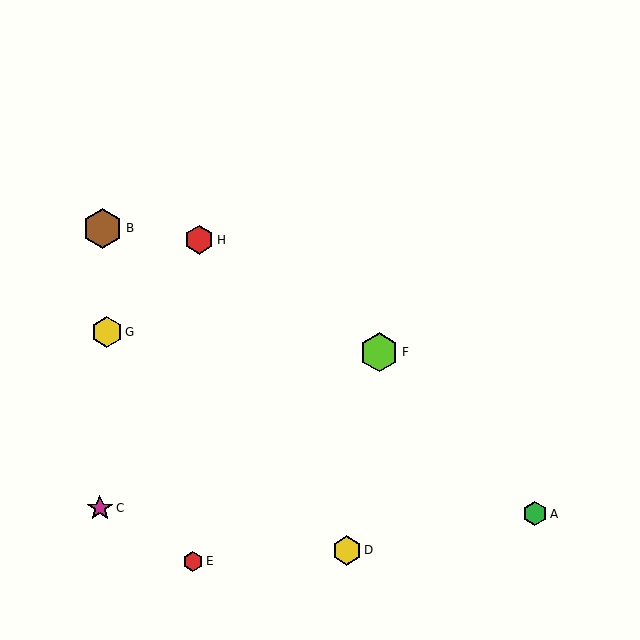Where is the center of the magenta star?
The center of the magenta star is at (100, 508).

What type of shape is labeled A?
Shape A is a green hexagon.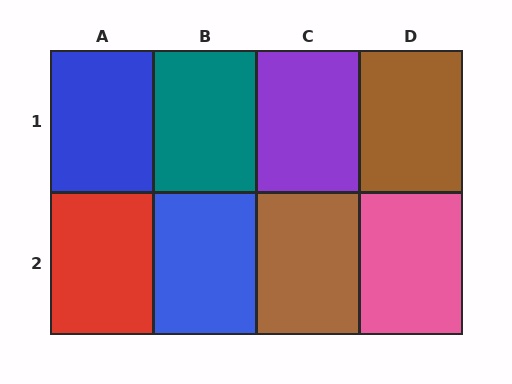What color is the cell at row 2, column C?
Brown.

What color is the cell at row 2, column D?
Pink.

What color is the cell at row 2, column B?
Blue.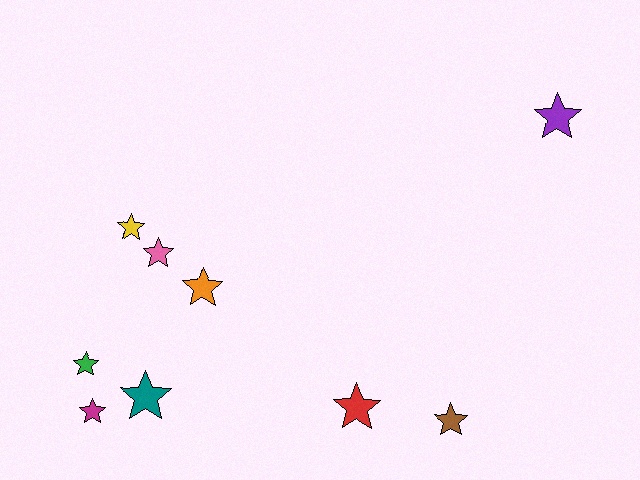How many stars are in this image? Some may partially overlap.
There are 9 stars.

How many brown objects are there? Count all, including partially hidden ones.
There is 1 brown object.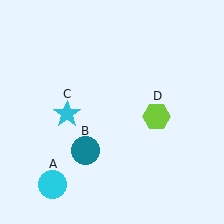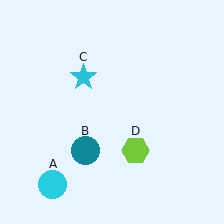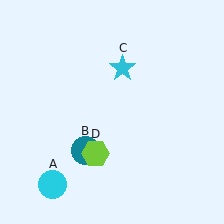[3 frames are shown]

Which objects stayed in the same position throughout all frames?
Cyan circle (object A) and teal circle (object B) remained stationary.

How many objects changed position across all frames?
2 objects changed position: cyan star (object C), lime hexagon (object D).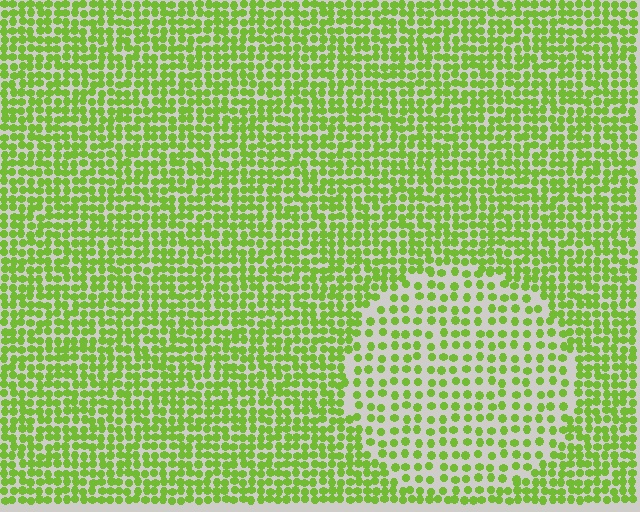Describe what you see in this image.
The image contains small lime elements arranged at two different densities. A circle-shaped region is visible where the elements are less densely packed than the surrounding area.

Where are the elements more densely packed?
The elements are more densely packed outside the circle boundary.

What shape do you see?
I see a circle.